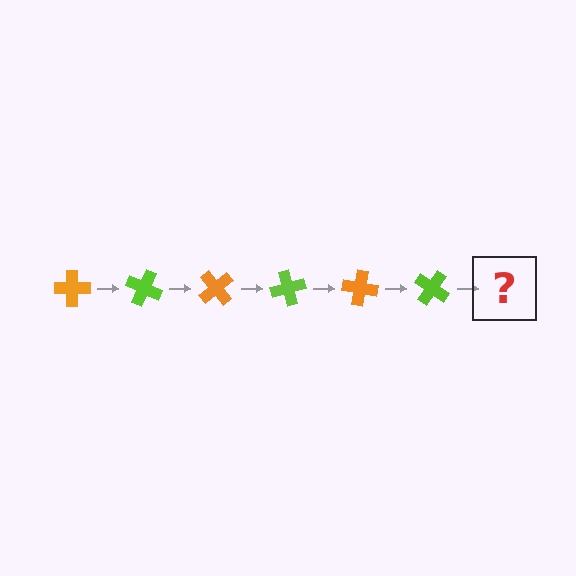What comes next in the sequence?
The next element should be an orange cross, rotated 150 degrees from the start.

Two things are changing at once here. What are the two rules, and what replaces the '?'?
The two rules are that it rotates 25 degrees each step and the color cycles through orange and lime. The '?' should be an orange cross, rotated 150 degrees from the start.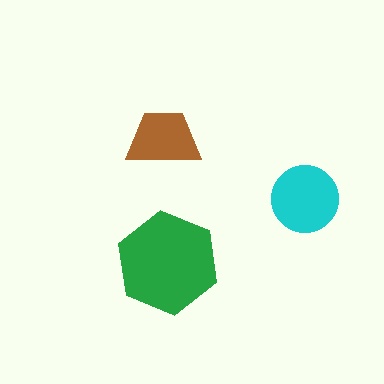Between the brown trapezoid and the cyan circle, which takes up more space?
The cyan circle.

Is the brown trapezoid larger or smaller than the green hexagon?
Smaller.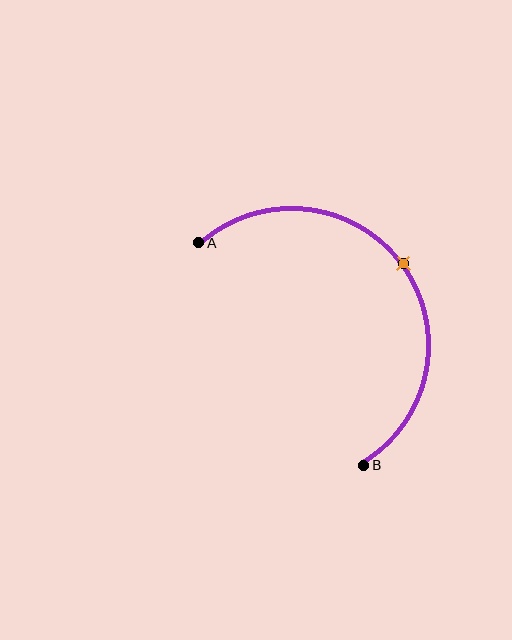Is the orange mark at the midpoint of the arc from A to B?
Yes. The orange mark lies on the arc at equal arc-length from both A and B — it is the arc midpoint.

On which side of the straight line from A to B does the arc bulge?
The arc bulges above and to the right of the straight line connecting A and B.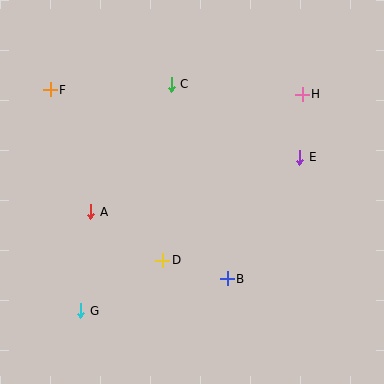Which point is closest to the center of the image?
Point D at (163, 260) is closest to the center.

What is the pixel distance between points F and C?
The distance between F and C is 121 pixels.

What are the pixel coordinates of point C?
Point C is at (171, 84).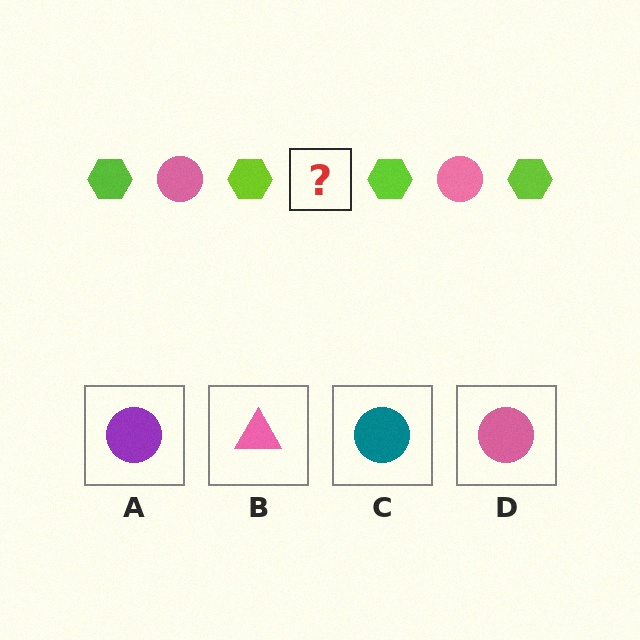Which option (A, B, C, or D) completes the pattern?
D.